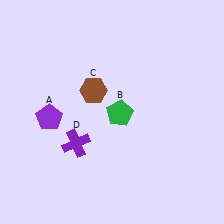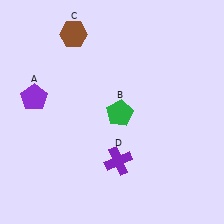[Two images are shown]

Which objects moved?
The objects that moved are: the purple pentagon (A), the brown hexagon (C), the purple cross (D).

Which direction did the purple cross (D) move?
The purple cross (D) moved right.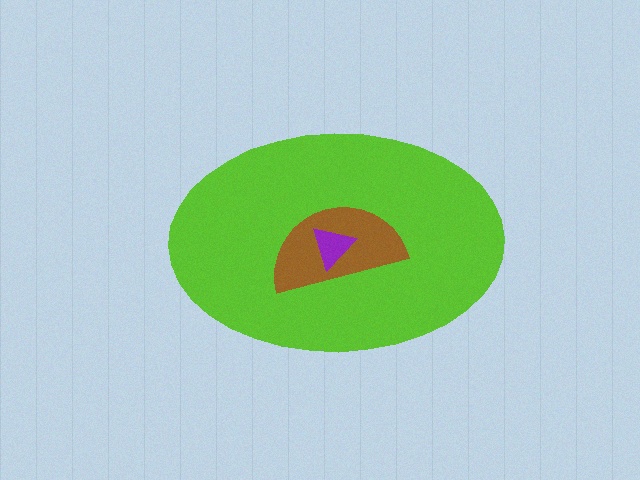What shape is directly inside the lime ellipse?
The brown semicircle.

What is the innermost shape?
The purple triangle.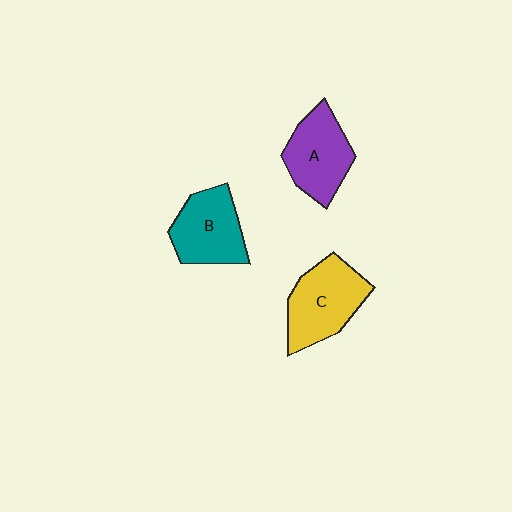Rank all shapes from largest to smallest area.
From largest to smallest: C (yellow), B (teal), A (purple).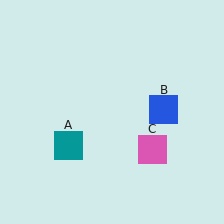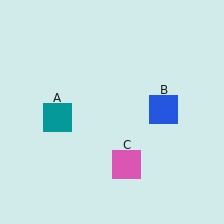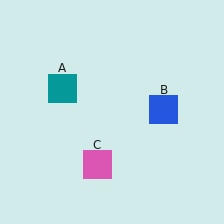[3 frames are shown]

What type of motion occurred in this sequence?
The teal square (object A), pink square (object C) rotated clockwise around the center of the scene.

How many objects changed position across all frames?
2 objects changed position: teal square (object A), pink square (object C).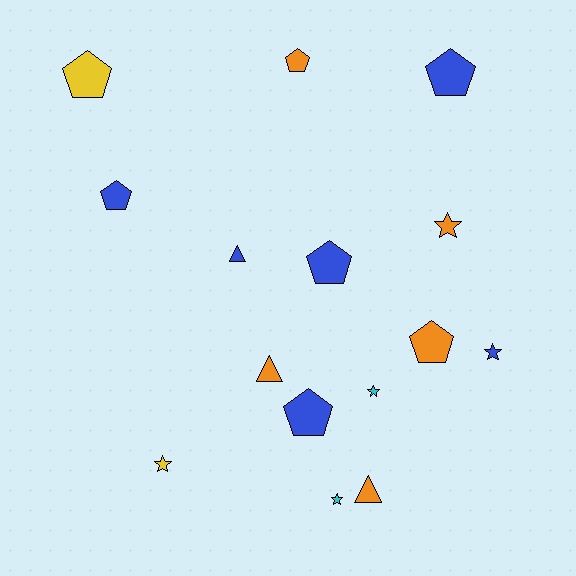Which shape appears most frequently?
Pentagon, with 7 objects.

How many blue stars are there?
There is 1 blue star.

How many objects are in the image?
There are 15 objects.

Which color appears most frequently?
Blue, with 6 objects.